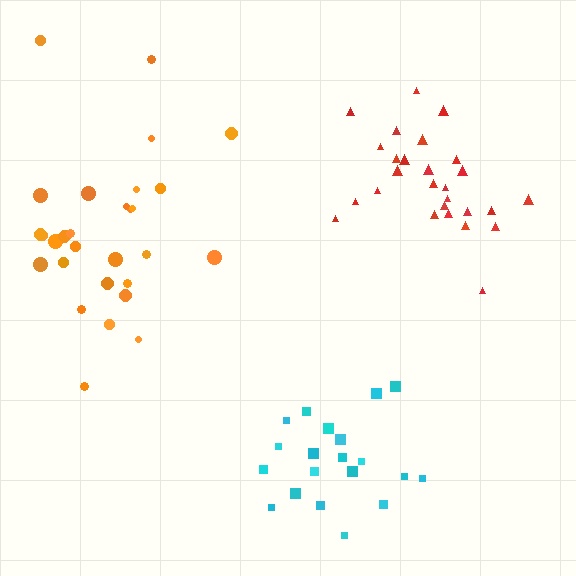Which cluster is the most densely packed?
Cyan.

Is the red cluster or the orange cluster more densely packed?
Red.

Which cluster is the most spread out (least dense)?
Orange.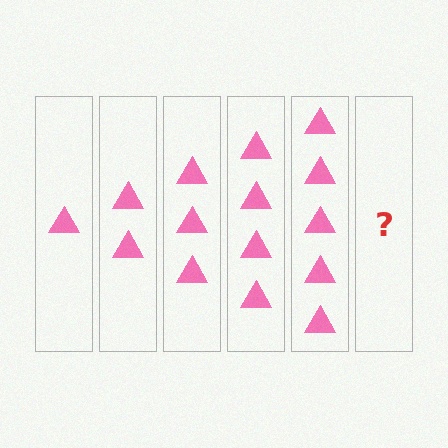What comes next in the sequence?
The next element should be 6 triangles.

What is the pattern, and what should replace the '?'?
The pattern is that each step adds one more triangle. The '?' should be 6 triangles.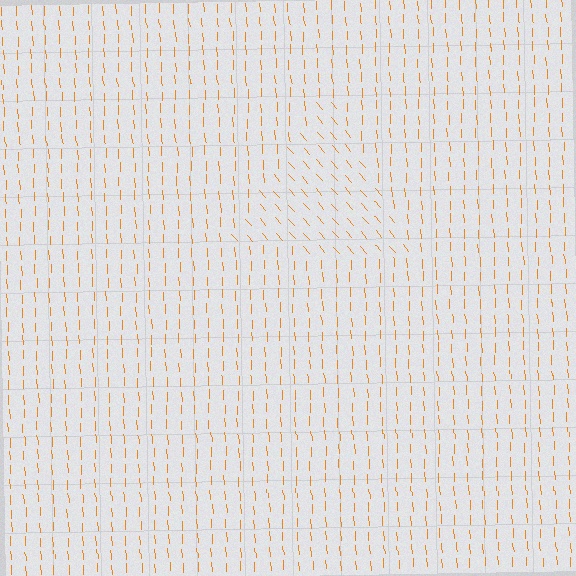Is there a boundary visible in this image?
Yes, there is a texture boundary formed by a change in line orientation.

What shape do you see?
I see a triangle.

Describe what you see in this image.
The image is filled with small orange line segments. A triangle region in the image has lines oriented differently from the surrounding lines, creating a visible texture boundary.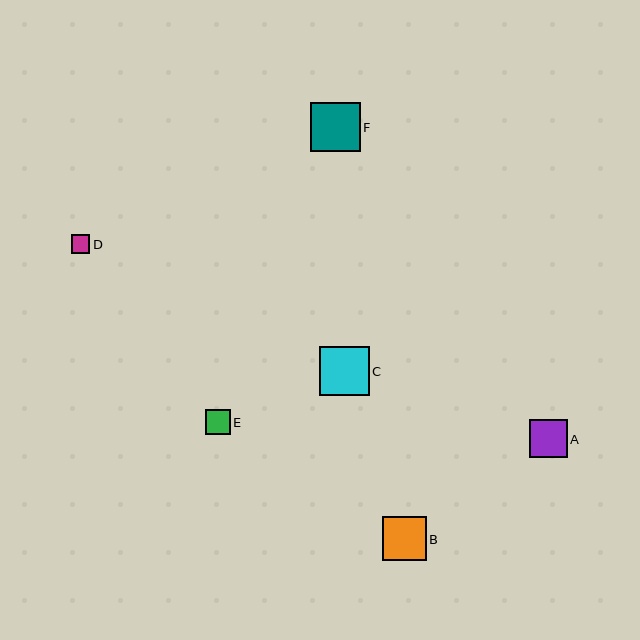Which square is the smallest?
Square D is the smallest with a size of approximately 18 pixels.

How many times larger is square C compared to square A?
Square C is approximately 1.3 times the size of square A.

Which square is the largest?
Square C is the largest with a size of approximately 49 pixels.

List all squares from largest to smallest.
From largest to smallest: C, F, B, A, E, D.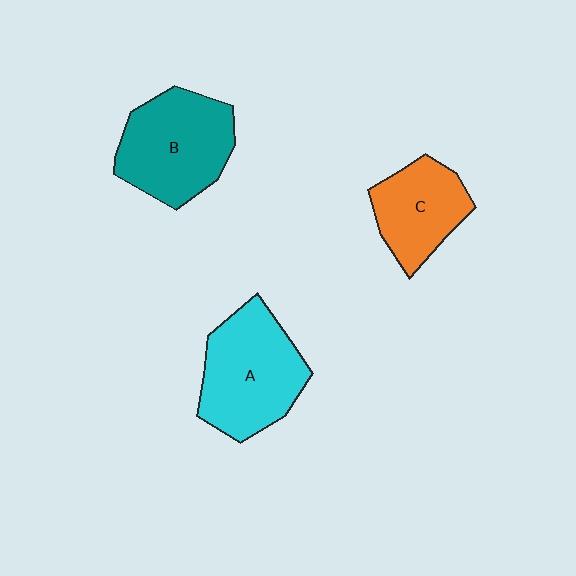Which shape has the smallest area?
Shape C (orange).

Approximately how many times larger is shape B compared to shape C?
Approximately 1.4 times.